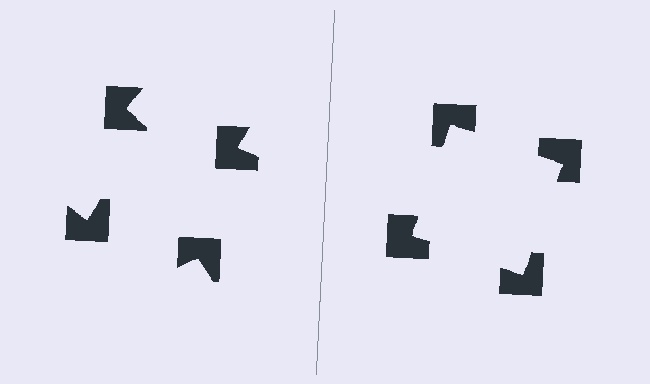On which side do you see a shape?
An illusory square appears on the right side. On the left side the wedge cuts are rotated, so no coherent shape forms.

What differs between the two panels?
The notched squares are positioned identically on both sides; only the wedge orientations differ. On the right they align to a square; on the left they are misaligned.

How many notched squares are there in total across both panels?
8 — 4 on each side.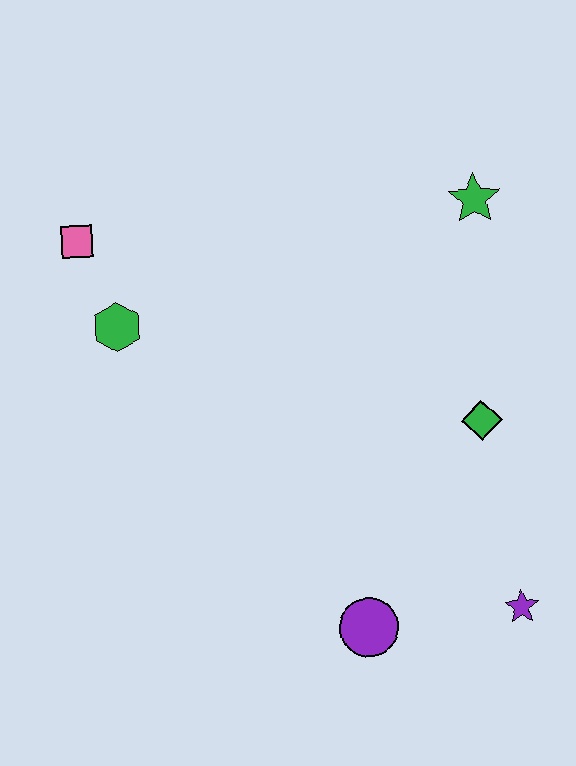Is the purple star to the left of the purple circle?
No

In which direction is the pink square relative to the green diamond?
The pink square is to the left of the green diamond.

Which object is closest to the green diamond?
The purple star is closest to the green diamond.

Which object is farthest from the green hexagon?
The purple star is farthest from the green hexagon.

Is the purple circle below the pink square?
Yes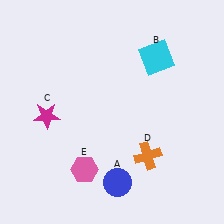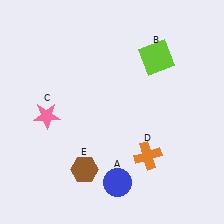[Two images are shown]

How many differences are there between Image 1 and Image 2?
There are 3 differences between the two images.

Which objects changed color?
B changed from cyan to lime. C changed from magenta to pink. E changed from pink to brown.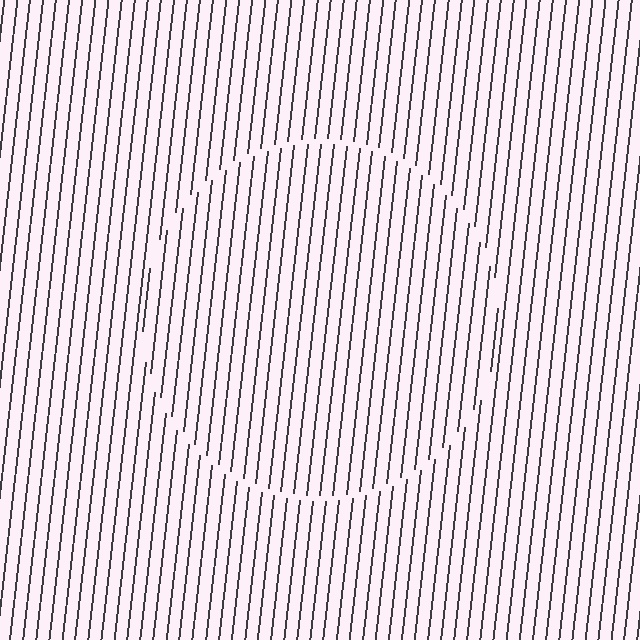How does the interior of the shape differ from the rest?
The interior of the shape contains the same grating, shifted by half a period — the contour is defined by the phase discontinuity where line-ends from the inner and outer gratings abut.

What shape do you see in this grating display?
An illusory circle. The interior of the shape contains the same grating, shifted by half a period — the contour is defined by the phase discontinuity where line-ends from the inner and outer gratings abut.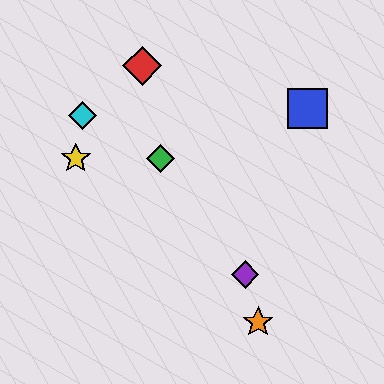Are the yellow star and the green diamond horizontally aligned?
Yes, both are at y≈159.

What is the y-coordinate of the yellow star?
The yellow star is at y≈159.